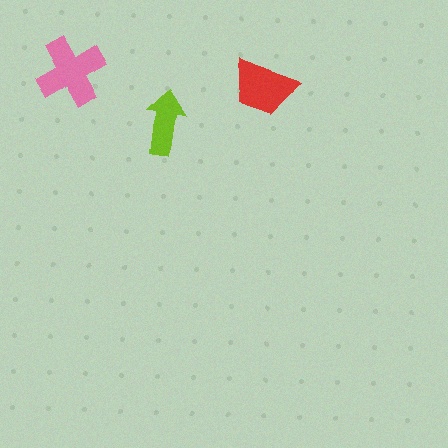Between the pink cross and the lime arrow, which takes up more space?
The pink cross.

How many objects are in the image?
There are 3 objects in the image.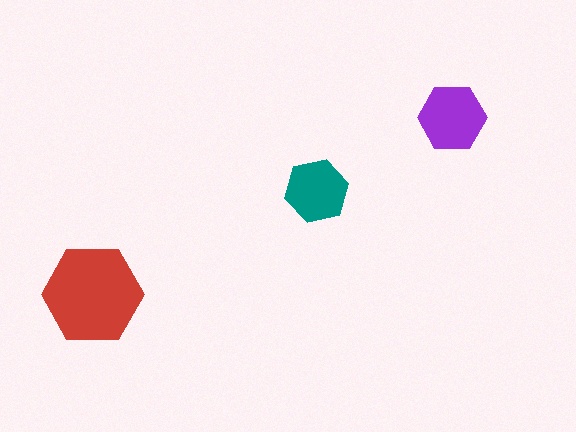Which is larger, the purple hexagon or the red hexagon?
The red one.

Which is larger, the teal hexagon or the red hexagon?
The red one.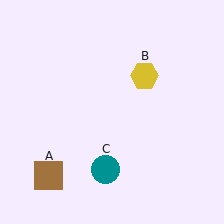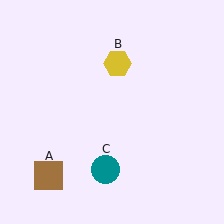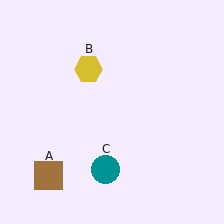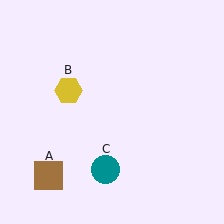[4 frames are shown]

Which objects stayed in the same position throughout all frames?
Brown square (object A) and teal circle (object C) remained stationary.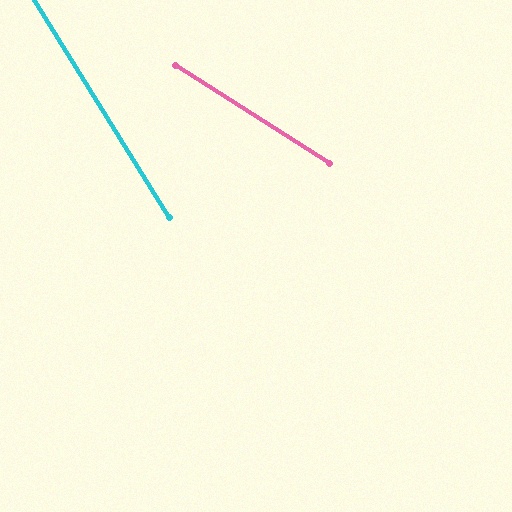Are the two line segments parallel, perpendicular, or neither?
Neither parallel nor perpendicular — they differ by about 26°.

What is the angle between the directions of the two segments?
Approximately 26 degrees.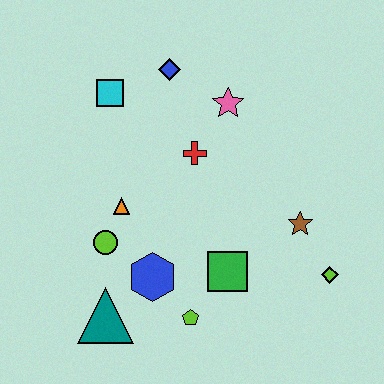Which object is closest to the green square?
The lime pentagon is closest to the green square.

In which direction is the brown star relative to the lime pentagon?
The brown star is to the right of the lime pentagon.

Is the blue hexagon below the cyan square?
Yes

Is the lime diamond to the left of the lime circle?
No